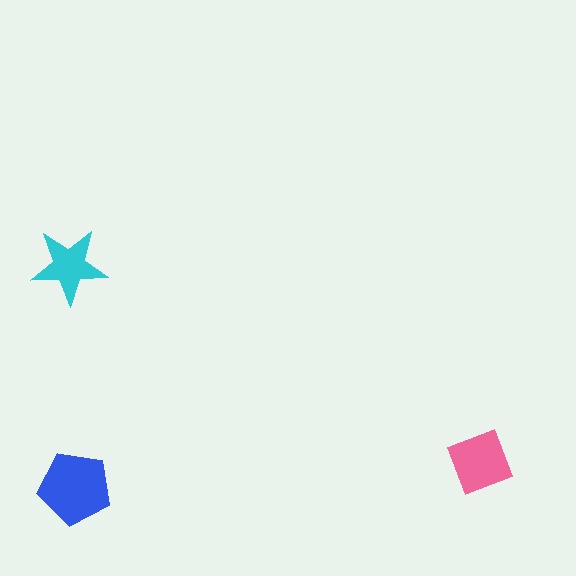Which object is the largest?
The blue pentagon.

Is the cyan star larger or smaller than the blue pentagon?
Smaller.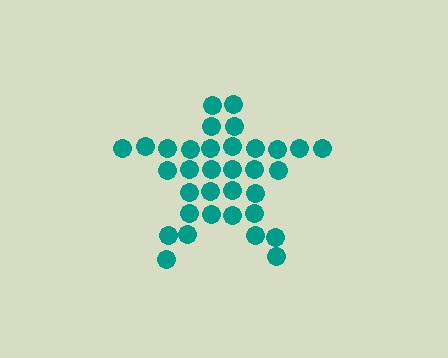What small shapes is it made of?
It is made of small circles.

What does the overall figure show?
The overall figure shows a star.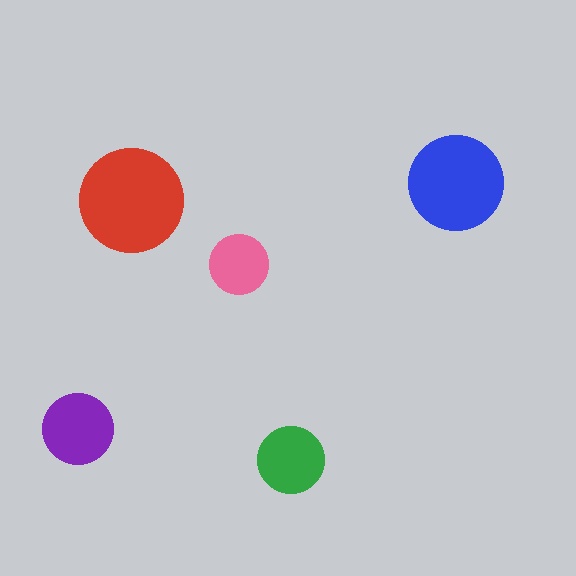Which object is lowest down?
The green circle is bottommost.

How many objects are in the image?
There are 5 objects in the image.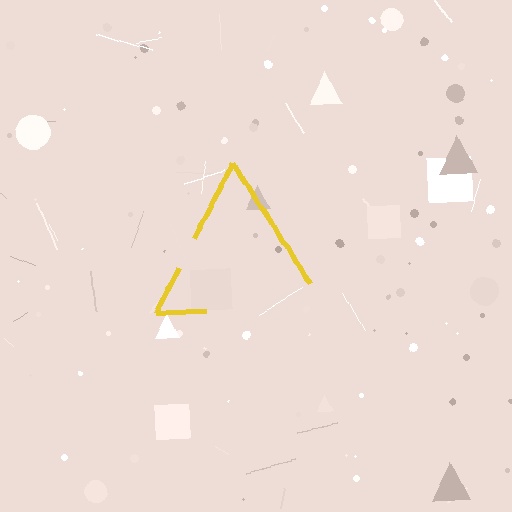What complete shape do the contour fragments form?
The contour fragments form a triangle.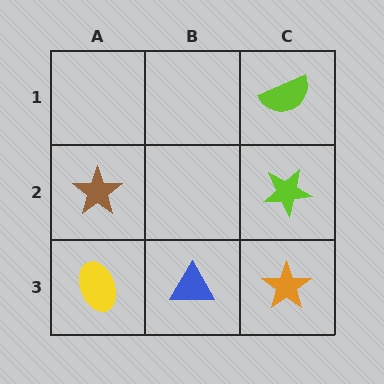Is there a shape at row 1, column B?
No, that cell is empty.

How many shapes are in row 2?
2 shapes.